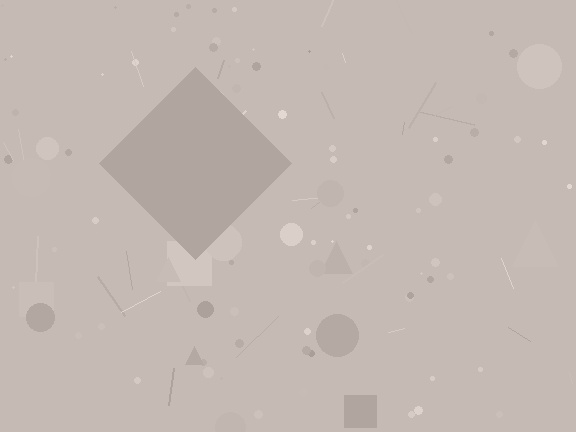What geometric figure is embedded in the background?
A diamond is embedded in the background.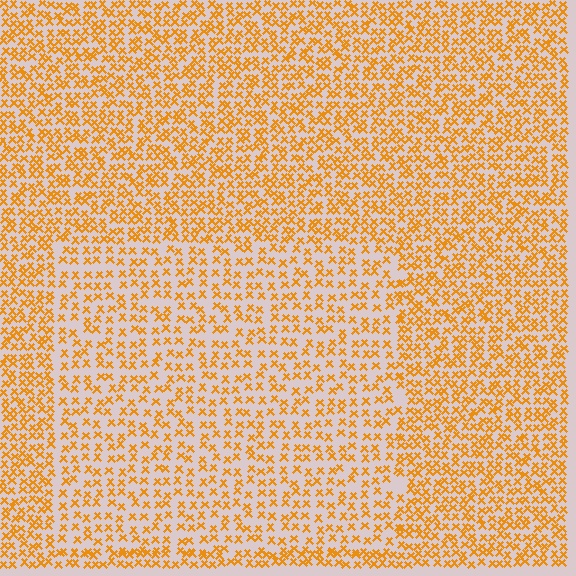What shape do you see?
I see a rectangle.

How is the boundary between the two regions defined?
The boundary is defined by a change in element density (approximately 1.7x ratio). All elements are the same color, size, and shape.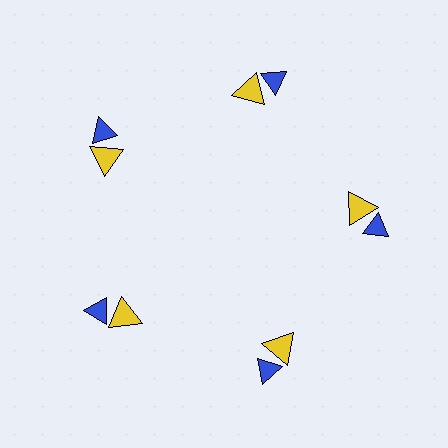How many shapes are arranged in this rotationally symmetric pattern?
There are 10 shapes, arranged in 5 groups of 2.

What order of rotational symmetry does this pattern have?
This pattern has 5-fold rotational symmetry.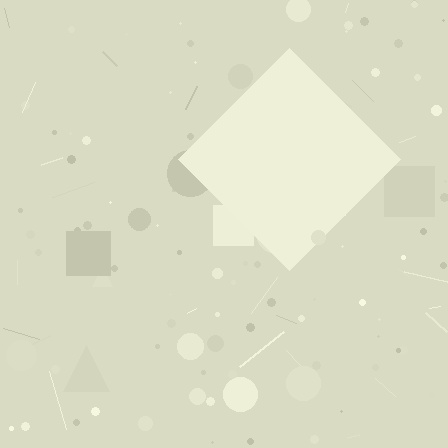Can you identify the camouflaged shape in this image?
The camouflaged shape is a diamond.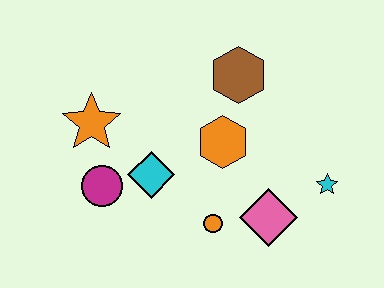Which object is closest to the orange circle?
The pink diamond is closest to the orange circle.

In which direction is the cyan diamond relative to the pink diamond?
The cyan diamond is to the left of the pink diamond.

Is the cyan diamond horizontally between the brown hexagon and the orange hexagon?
No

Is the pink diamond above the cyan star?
No